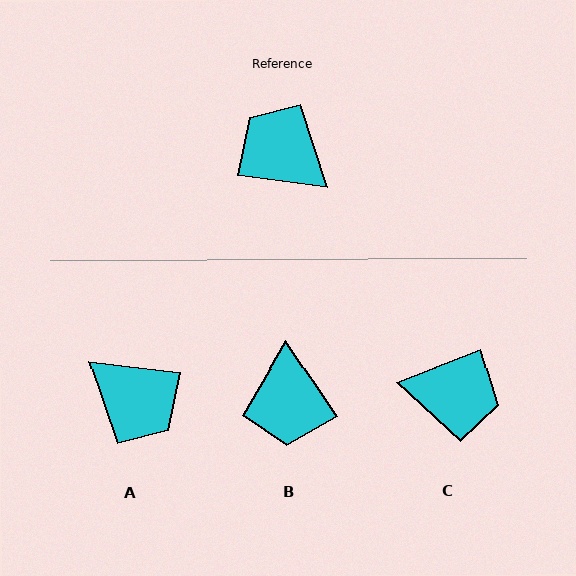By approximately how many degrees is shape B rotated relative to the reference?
Approximately 131 degrees counter-clockwise.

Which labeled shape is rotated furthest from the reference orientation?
A, about 179 degrees away.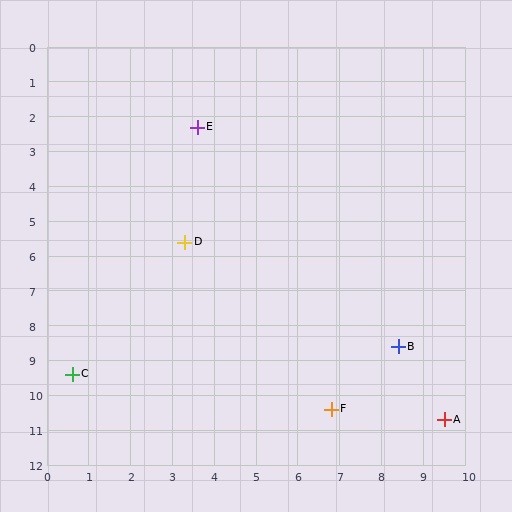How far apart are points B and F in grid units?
Points B and F are about 2.4 grid units apart.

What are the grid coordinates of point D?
Point D is at approximately (3.3, 5.6).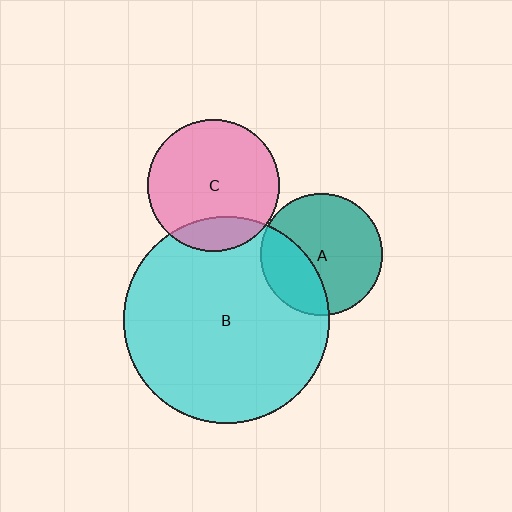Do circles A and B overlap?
Yes.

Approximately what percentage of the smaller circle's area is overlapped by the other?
Approximately 30%.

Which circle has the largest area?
Circle B (cyan).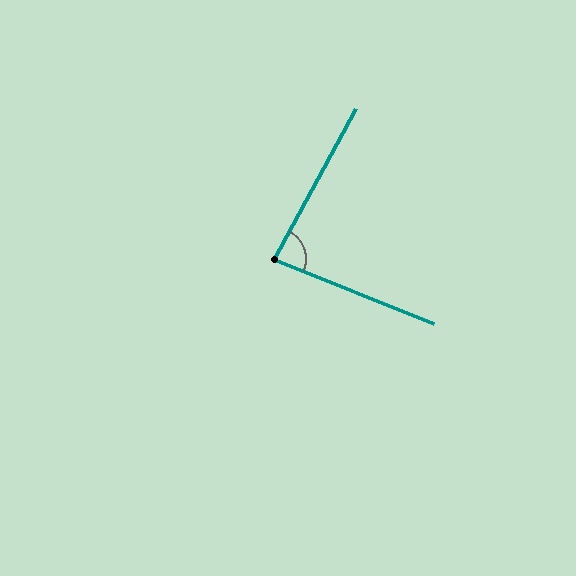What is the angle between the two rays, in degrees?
Approximately 84 degrees.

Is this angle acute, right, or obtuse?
It is acute.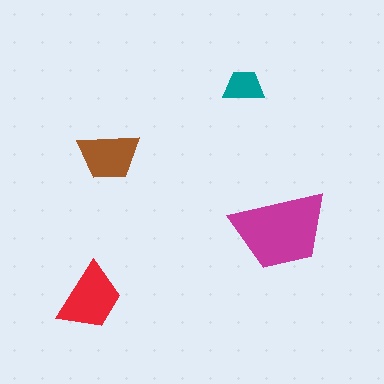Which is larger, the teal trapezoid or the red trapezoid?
The red one.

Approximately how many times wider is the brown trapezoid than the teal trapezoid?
About 1.5 times wider.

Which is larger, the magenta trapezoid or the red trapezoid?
The magenta one.